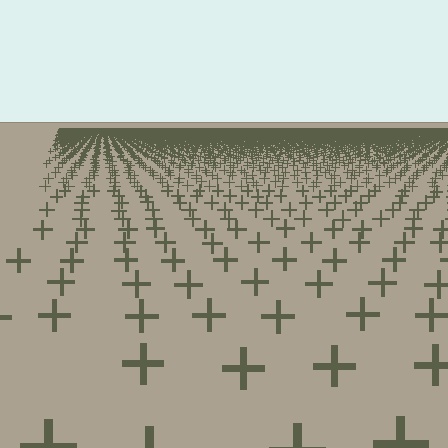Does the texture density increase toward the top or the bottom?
Density increases toward the top.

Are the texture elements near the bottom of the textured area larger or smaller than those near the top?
Larger. Near the bottom, elements are closer to the viewer and appear at a bigger on-screen size.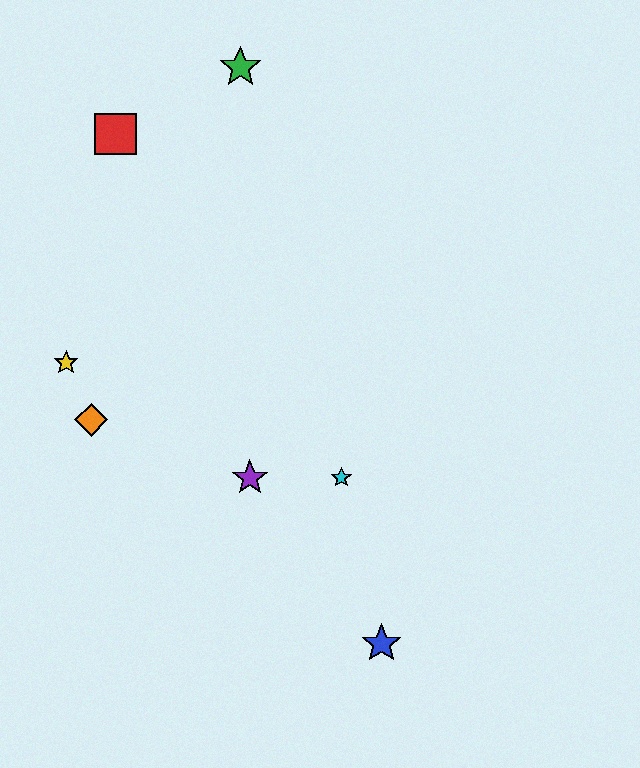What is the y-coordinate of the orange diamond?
The orange diamond is at y≈420.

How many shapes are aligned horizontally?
2 shapes (the purple star, the cyan star) are aligned horizontally.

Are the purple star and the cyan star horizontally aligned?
Yes, both are at y≈477.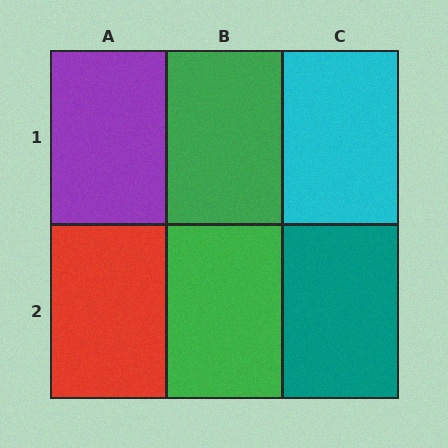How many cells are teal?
1 cell is teal.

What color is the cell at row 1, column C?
Cyan.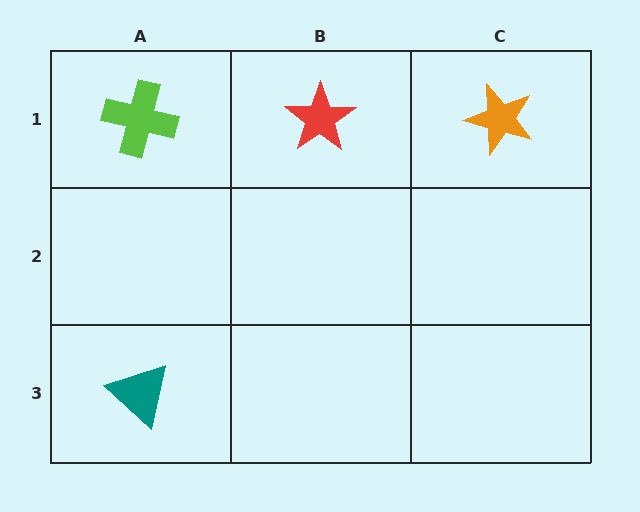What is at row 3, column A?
A teal triangle.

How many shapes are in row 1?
3 shapes.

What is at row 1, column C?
An orange star.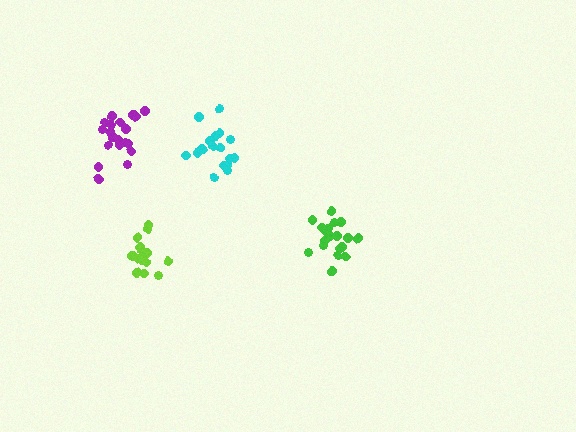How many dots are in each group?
Group 1: 17 dots, Group 2: 20 dots, Group 3: 19 dots, Group 4: 16 dots (72 total).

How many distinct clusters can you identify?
There are 4 distinct clusters.